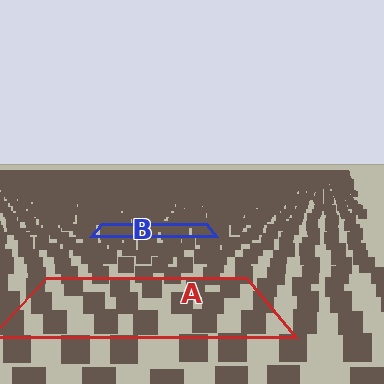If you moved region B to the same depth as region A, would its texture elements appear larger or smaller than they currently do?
They would appear larger. At a closer depth, the same texture elements are projected at a bigger on-screen size.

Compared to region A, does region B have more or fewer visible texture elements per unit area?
Region B has more texture elements per unit area — they are packed more densely because it is farther away.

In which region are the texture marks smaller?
The texture marks are smaller in region B, because it is farther away.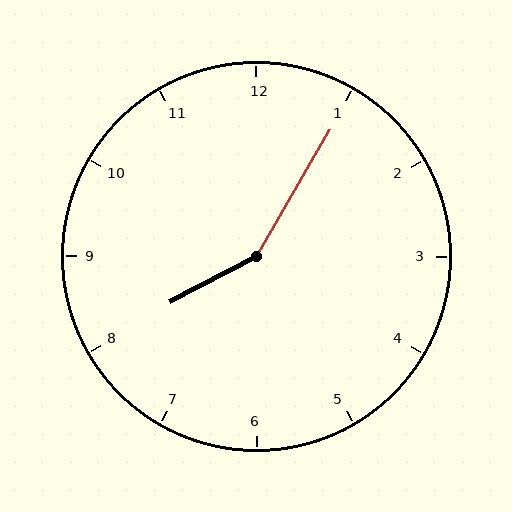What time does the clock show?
8:05.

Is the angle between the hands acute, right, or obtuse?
It is obtuse.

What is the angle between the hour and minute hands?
Approximately 148 degrees.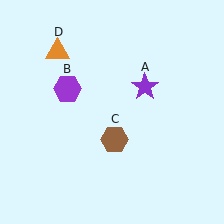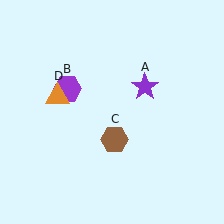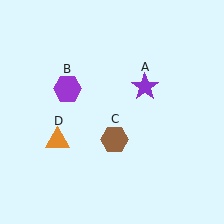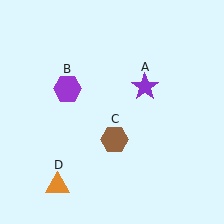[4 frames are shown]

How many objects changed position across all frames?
1 object changed position: orange triangle (object D).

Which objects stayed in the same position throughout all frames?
Purple star (object A) and purple hexagon (object B) and brown hexagon (object C) remained stationary.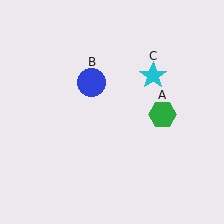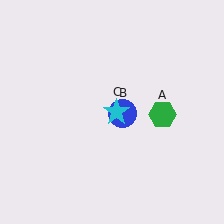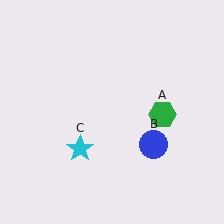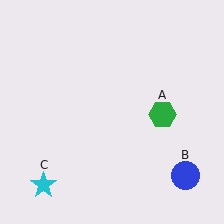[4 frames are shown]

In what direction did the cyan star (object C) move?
The cyan star (object C) moved down and to the left.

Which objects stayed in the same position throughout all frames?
Green hexagon (object A) remained stationary.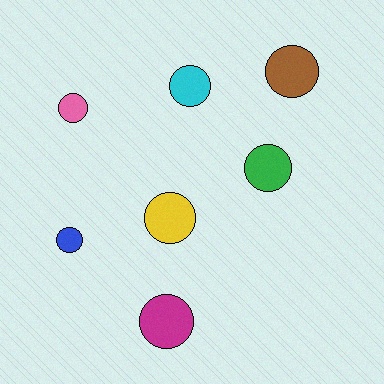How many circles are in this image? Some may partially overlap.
There are 7 circles.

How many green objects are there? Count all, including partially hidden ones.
There is 1 green object.